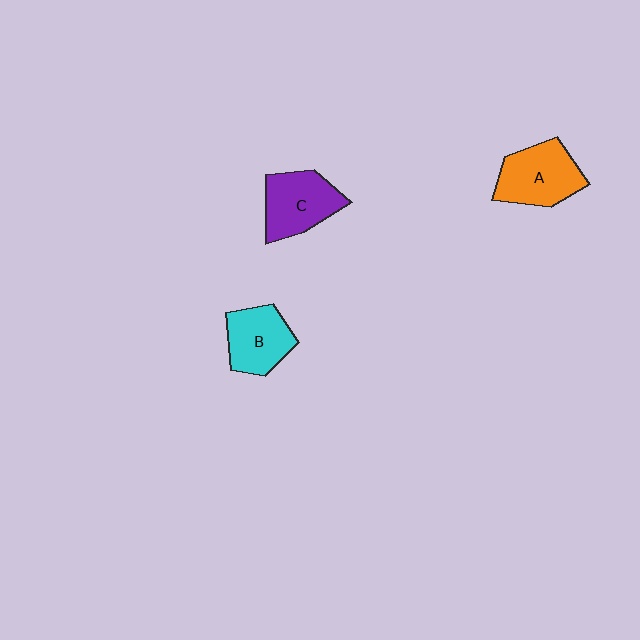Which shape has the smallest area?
Shape B (cyan).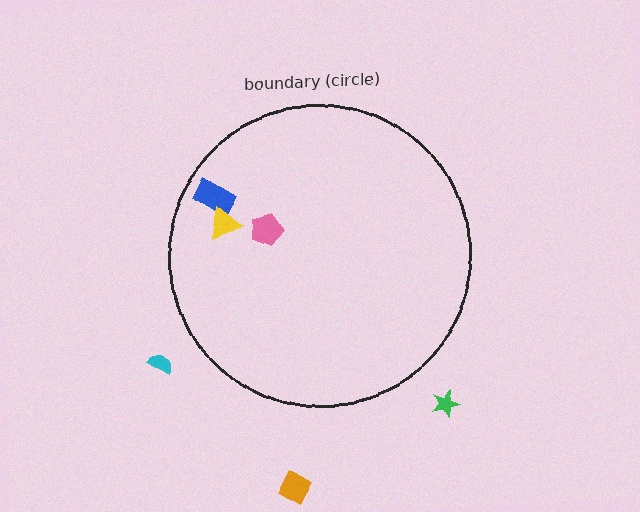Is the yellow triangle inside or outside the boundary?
Inside.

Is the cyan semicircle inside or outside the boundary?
Outside.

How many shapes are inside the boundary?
3 inside, 3 outside.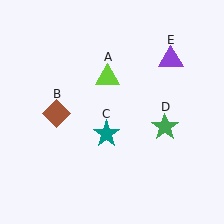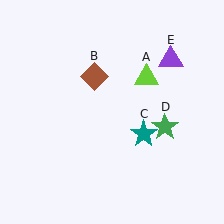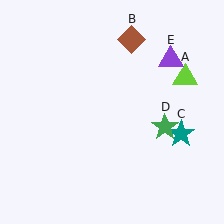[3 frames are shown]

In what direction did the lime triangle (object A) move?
The lime triangle (object A) moved right.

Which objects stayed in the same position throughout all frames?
Green star (object D) and purple triangle (object E) remained stationary.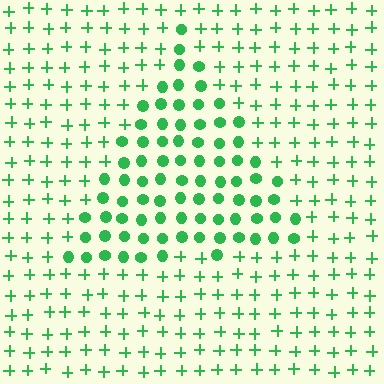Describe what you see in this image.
The image is filled with small green elements arranged in a uniform grid. A triangle-shaped region contains circles, while the surrounding area contains plus signs. The boundary is defined purely by the change in element shape.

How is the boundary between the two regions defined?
The boundary is defined by a change in element shape: circles inside vs. plus signs outside. All elements share the same color and spacing.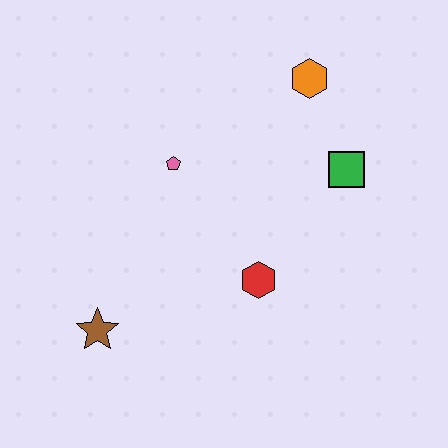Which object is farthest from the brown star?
The orange hexagon is farthest from the brown star.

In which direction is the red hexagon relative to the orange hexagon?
The red hexagon is below the orange hexagon.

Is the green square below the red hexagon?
No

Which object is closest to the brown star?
The red hexagon is closest to the brown star.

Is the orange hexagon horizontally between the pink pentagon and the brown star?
No